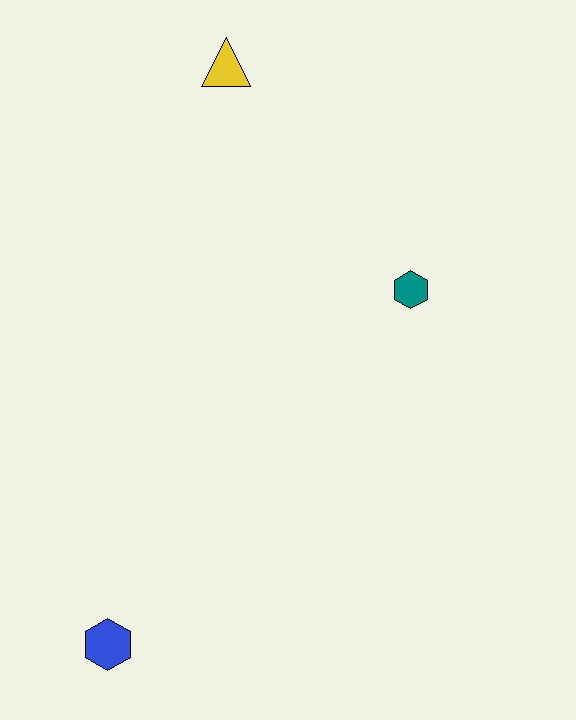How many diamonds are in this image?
There are no diamonds.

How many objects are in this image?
There are 3 objects.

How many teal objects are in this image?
There is 1 teal object.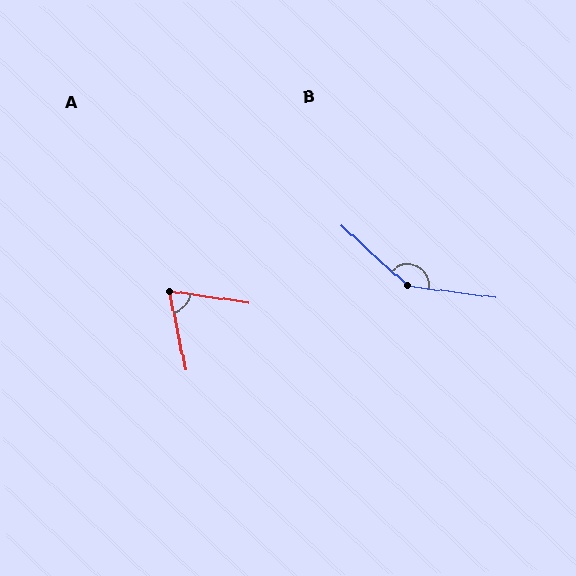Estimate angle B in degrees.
Approximately 145 degrees.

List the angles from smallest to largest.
A (70°), B (145°).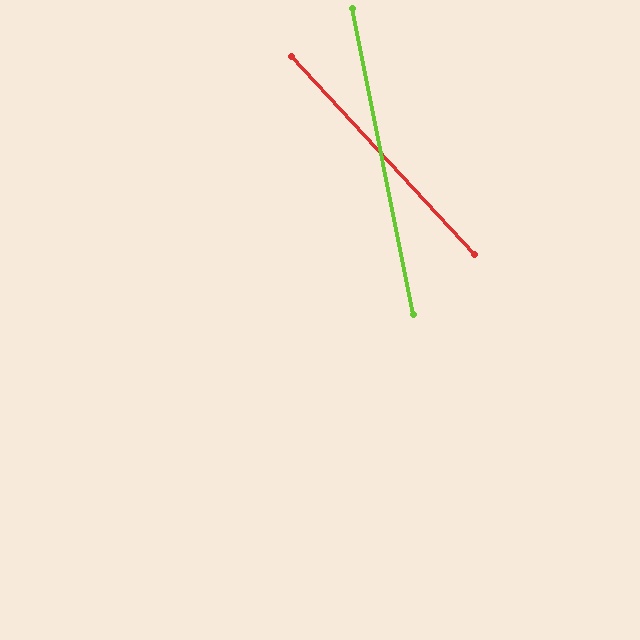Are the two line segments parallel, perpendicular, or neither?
Neither parallel nor perpendicular — they differ by about 32°.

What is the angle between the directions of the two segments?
Approximately 32 degrees.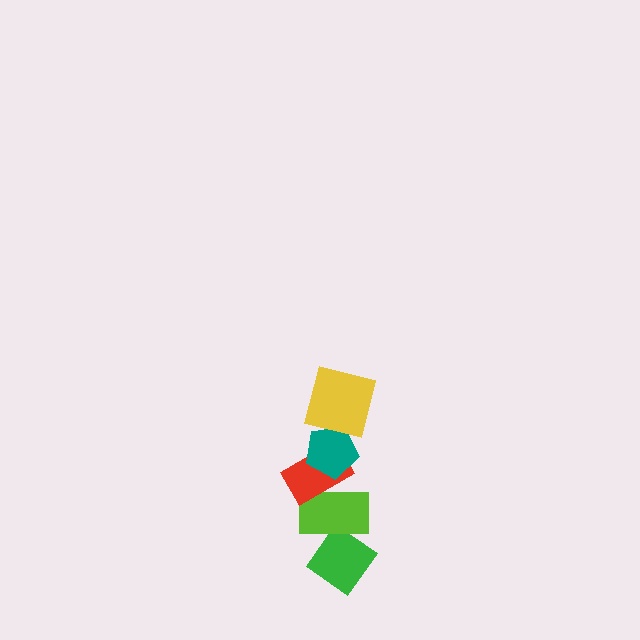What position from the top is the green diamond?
The green diamond is 5th from the top.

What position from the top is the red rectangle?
The red rectangle is 3rd from the top.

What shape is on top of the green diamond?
The lime rectangle is on top of the green diamond.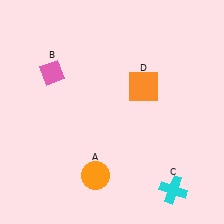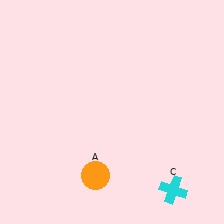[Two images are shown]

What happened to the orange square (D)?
The orange square (D) was removed in Image 2. It was in the top-right area of Image 1.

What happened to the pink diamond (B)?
The pink diamond (B) was removed in Image 2. It was in the top-left area of Image 1.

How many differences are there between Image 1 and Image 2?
There are 2 differences between the two images.